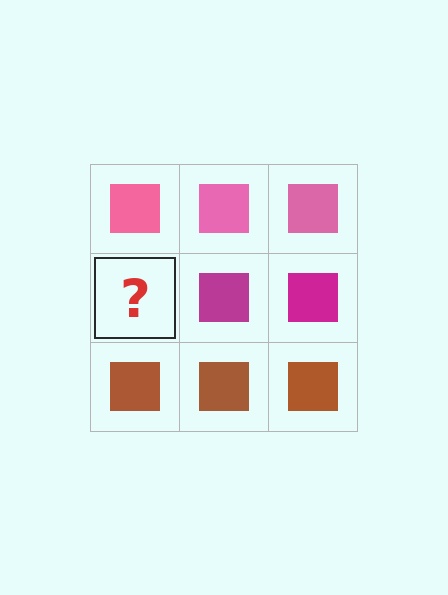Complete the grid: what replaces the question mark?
The question mark should be replaced with a magenta square.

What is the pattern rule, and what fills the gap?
The rule is that each row has a consistent color. The gap should be filled with a magenta square.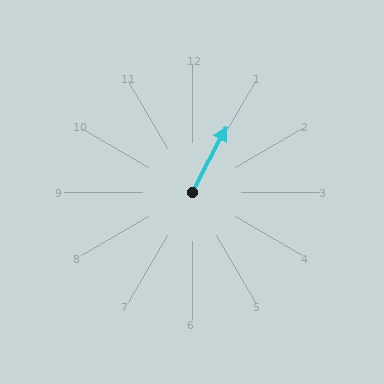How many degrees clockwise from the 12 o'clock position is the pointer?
Approximately 28 degrees.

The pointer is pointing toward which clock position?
Roughly 1 o'clock.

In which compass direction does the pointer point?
Northeast.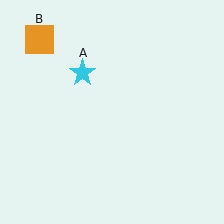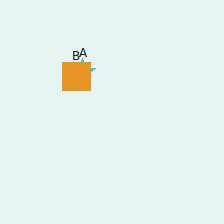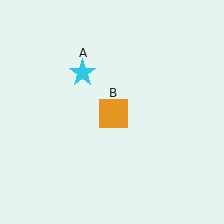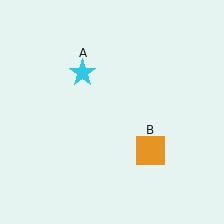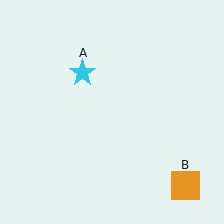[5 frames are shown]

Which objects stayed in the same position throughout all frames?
Cyan star (object A) remained stationary.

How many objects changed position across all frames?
1 object changed position: orange square (object B).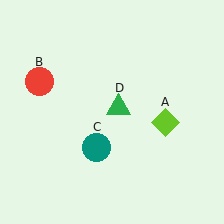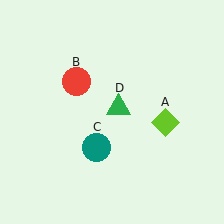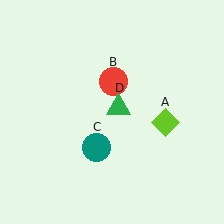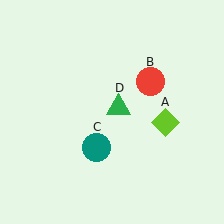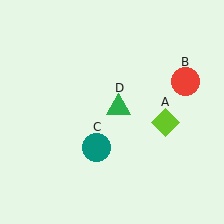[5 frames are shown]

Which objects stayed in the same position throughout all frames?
Lime diamond (object A) and teal circle (object C) and green triangle (object D) remained stationary.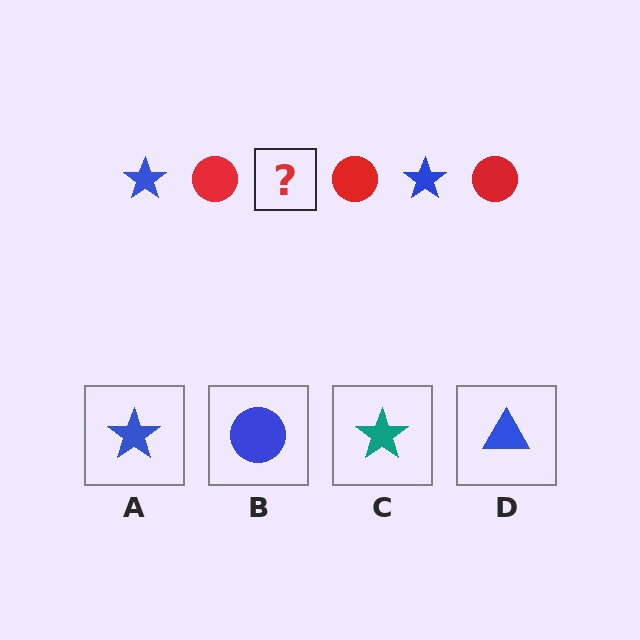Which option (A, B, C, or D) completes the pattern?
A.